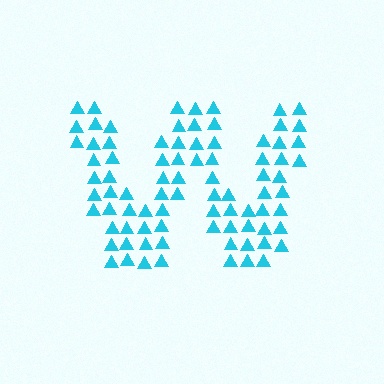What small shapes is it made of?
It is made of small triangles.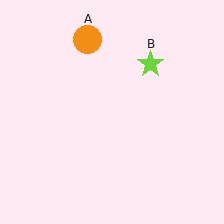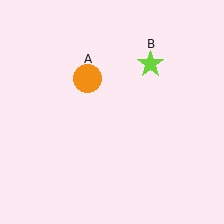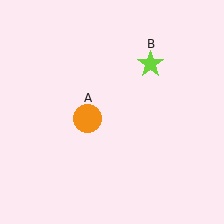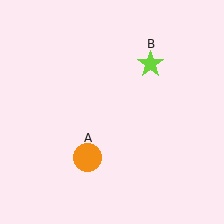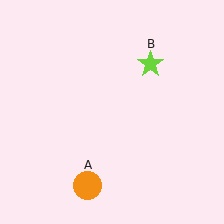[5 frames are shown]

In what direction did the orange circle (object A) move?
The orange circle (object A) moved down.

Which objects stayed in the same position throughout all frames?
Lime star (object B) remained stationary.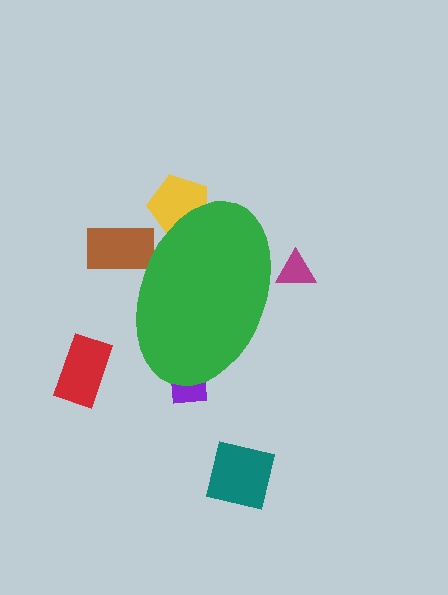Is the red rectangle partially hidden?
No, the red rectangle is fully visible.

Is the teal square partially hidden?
No, the teal square is fully visible.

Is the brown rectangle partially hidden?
Yes, the brown rectangle is partially hidden behind the green ellipse.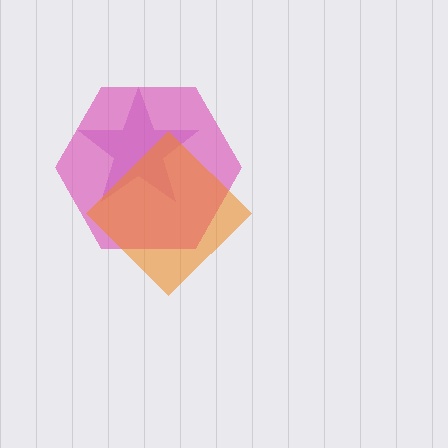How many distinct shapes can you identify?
There are 3 distinct shapes: a purple star, a pink hexagon, an orange diamond.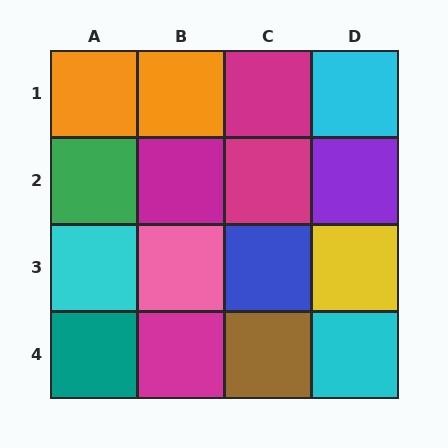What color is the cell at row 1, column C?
Magenta.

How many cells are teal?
1 cell is teal.